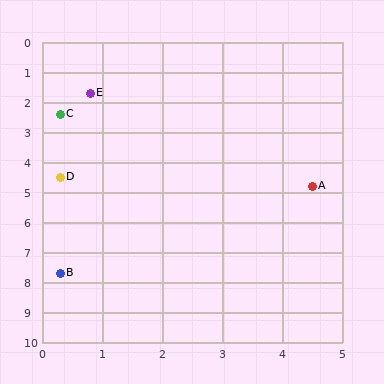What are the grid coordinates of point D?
Point D is at approximately (0.3, 4.5).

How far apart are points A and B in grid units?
Points A and B are about 5.1 grid units apart.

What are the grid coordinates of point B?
Point B is at approximately (0.3, 7.7).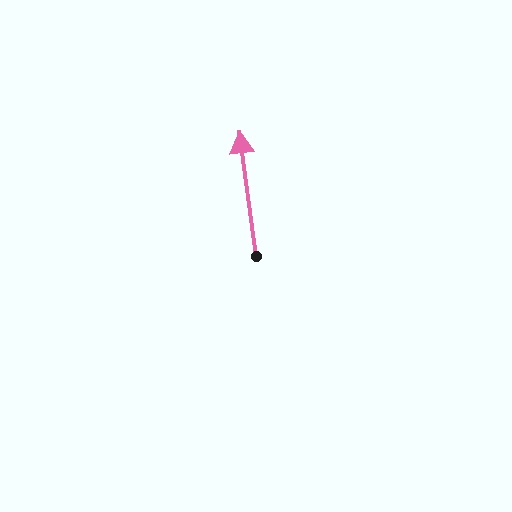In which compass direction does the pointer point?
North.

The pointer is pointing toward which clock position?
Roughly 12 o'clock.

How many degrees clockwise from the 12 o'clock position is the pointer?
Approximately 352 degrees.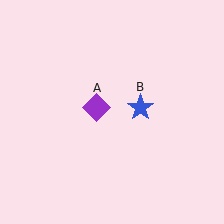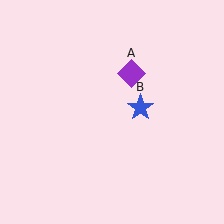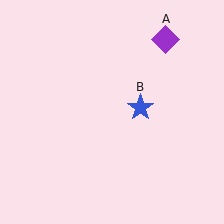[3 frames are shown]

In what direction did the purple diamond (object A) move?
The purple diamond (object A) moved up and to the right.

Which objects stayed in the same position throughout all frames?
Blue star (object B) remained stationary.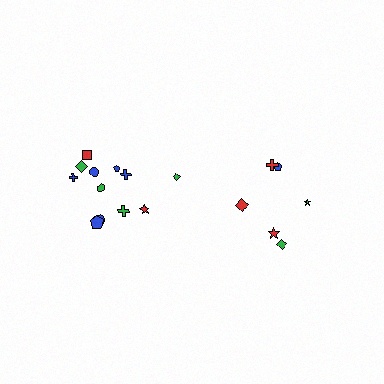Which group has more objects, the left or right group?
The left group.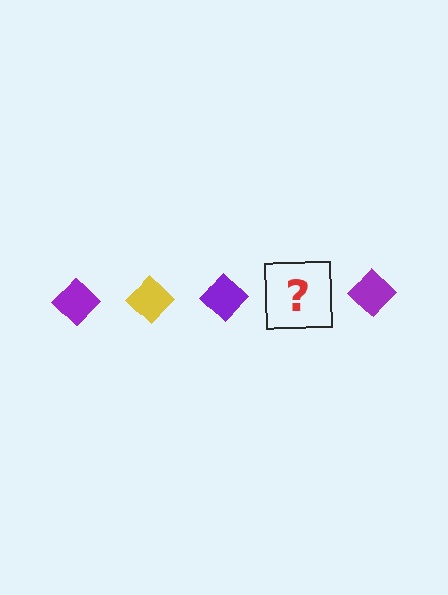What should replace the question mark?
The question mark should be replaced with a yellow diamond.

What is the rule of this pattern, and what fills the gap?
The rule is that the pattern cycles through purple, yellow diamonds. The gap should be filled with a yellow diamond.